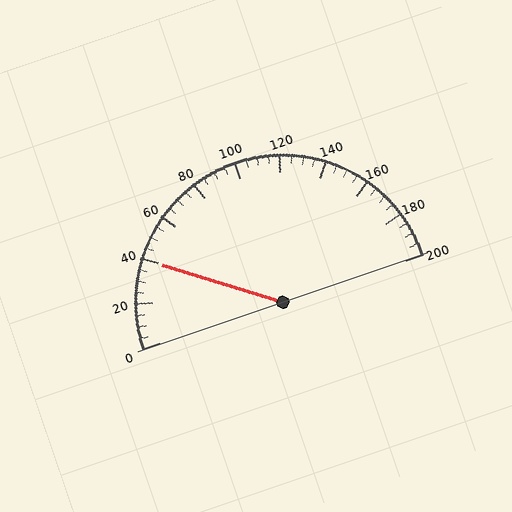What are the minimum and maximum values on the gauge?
The gauge ranges from 0 to 200.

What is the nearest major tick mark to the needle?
The nearest major tick mark is 40.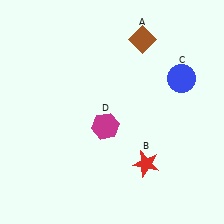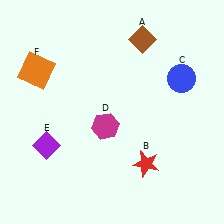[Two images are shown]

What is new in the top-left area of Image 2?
An orange square (F) was added in the top-left area of Image 2.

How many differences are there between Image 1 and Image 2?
There are 2 differences between the two images.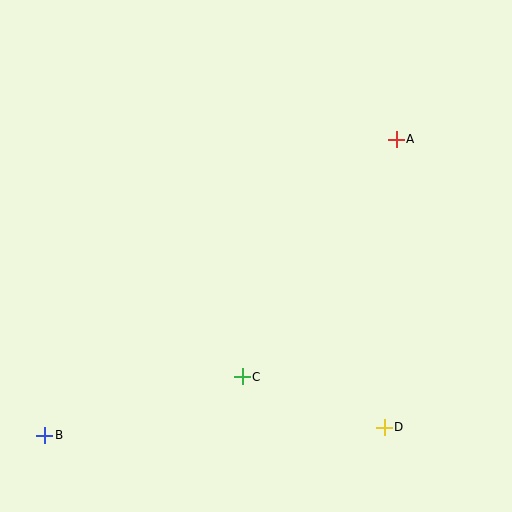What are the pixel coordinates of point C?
Point C is at (242, 377).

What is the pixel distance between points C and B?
The distance between C and B is 206 pixels.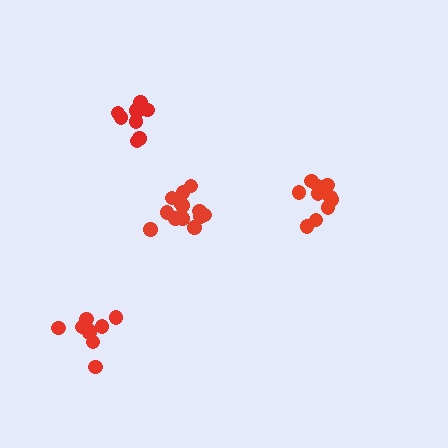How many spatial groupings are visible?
There are 4 spatial groupings.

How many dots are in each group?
Group 1: 13 dots, Group 2: 9 dots, Group 3: 9 dots, Group 4: 11 dots (42 total).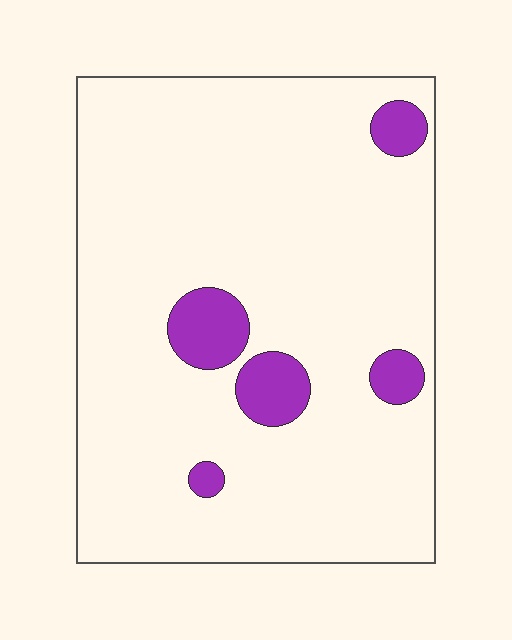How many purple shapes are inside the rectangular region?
5.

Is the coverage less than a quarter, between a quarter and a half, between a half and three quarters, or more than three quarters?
Less than a quarter.